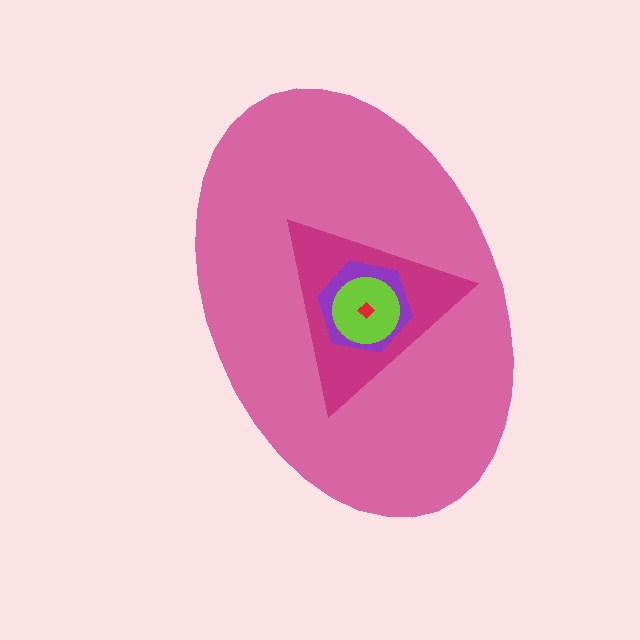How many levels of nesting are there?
5.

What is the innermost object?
The red diamond.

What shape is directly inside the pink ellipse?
The magenta triangle.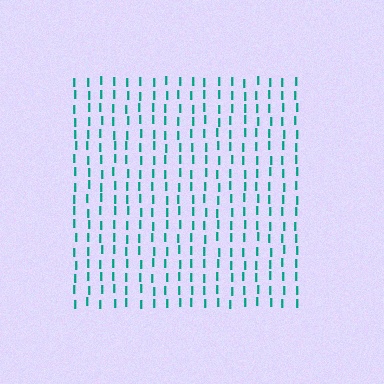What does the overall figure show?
The overall figure shows a square.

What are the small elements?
The small elements are letter I's.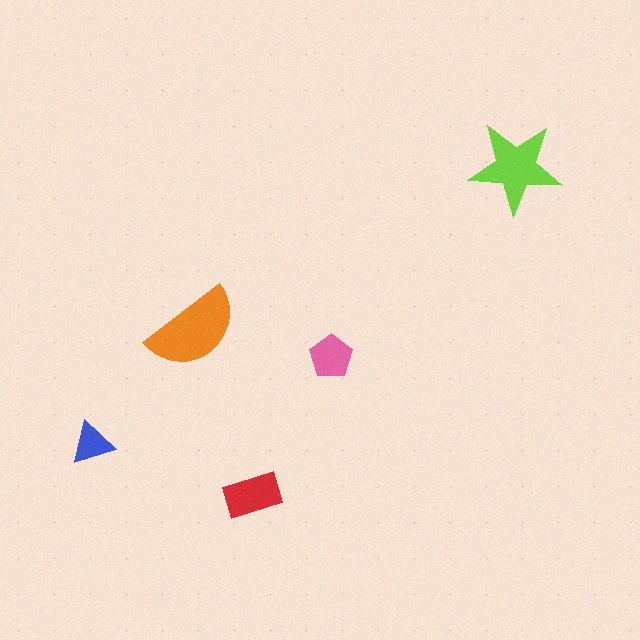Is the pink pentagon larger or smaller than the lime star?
Smaller.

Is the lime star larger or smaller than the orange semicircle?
Smaller.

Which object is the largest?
The orange semicircle.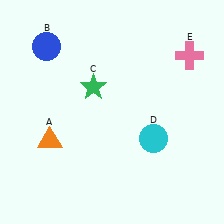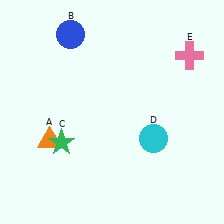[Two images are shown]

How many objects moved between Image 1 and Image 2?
2 objects moved between the two images.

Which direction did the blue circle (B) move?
The blue circle (B) moved right.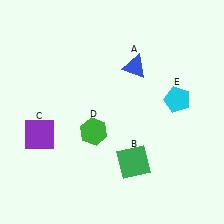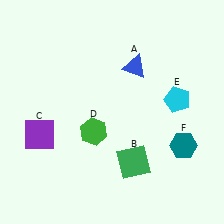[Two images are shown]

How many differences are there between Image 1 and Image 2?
There is 1 difference between the two images.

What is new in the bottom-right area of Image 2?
A teal hexagon (F) was added in the bottom-right area of Image 2.